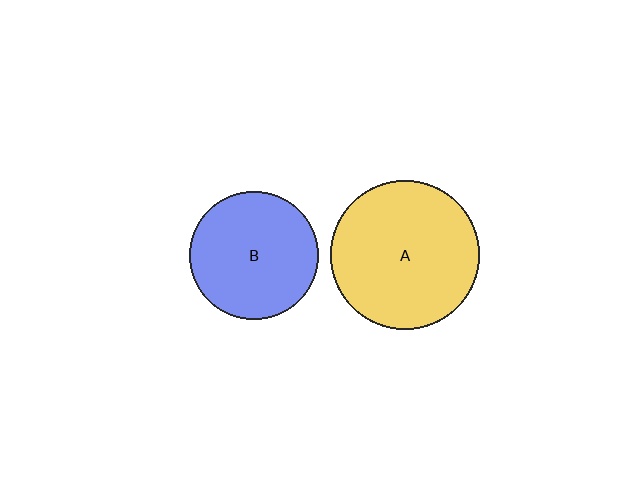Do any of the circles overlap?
No, none of the circles overlap.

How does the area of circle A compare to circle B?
Approximately 1.3 times.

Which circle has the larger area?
Circle A (yellow).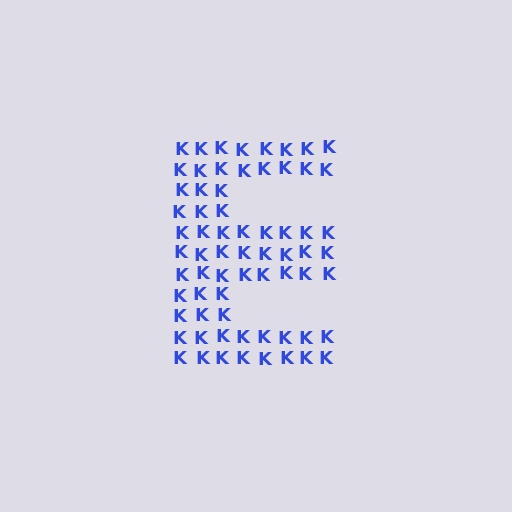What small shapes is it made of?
It is made of small letter K's.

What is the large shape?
The large shape is the letter E.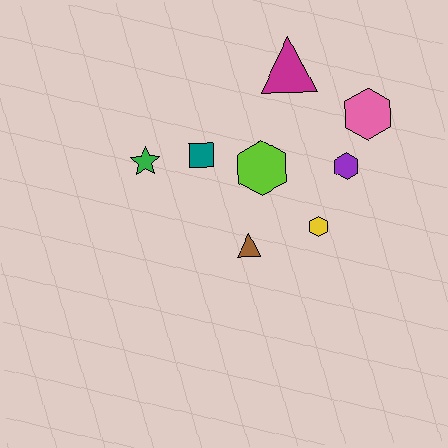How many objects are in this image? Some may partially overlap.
There are 8 objects.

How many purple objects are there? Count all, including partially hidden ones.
There is 1 purple object.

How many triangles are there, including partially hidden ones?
There are 2 triangles.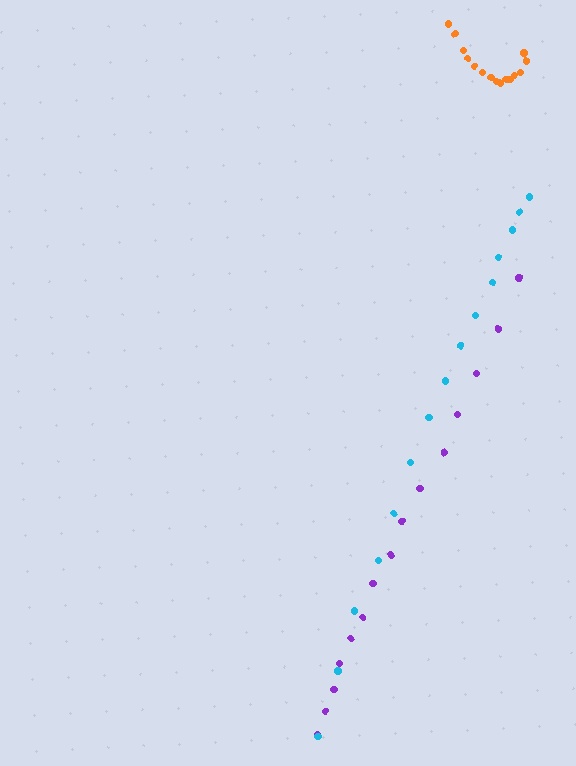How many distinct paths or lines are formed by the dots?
There are 3 distinct paths.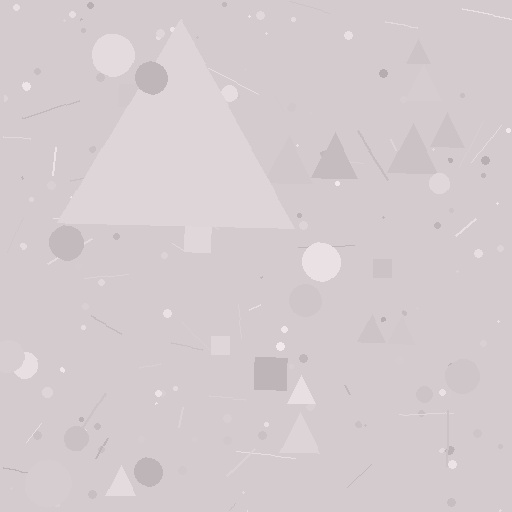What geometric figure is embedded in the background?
A triangle is embedded in the background.